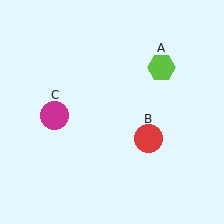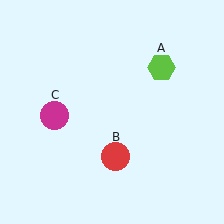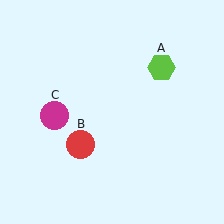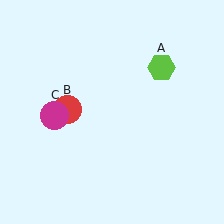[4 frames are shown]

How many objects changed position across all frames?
1 object changed position: red circle (object B).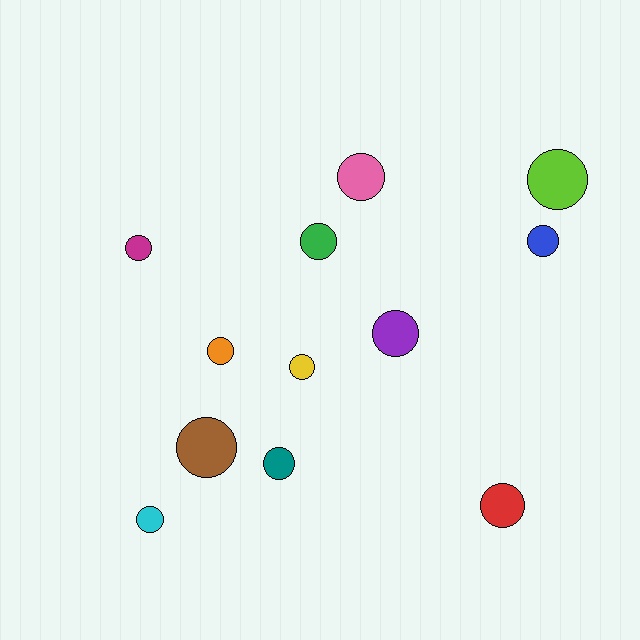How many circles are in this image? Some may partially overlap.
There are 12 circles.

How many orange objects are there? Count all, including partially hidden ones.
There is 1 orange object.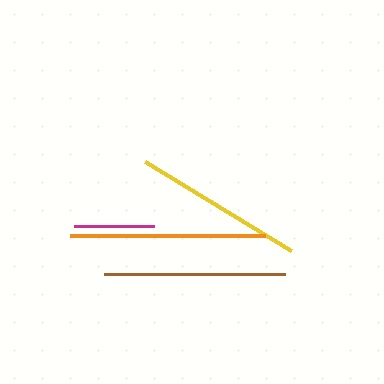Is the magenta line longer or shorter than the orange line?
The orange line is longer than the magenta line.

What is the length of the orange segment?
The orange segment is approximately 195 pixels long.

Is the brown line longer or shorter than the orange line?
The orange line is longer than the brown line.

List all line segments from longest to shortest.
From longest to shortest: orange, brown, yellow, magenta.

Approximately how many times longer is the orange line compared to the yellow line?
The orange line is approximately 1.1 times the length of the yellow line.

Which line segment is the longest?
The orange line is the longest at approximately 195 pixels.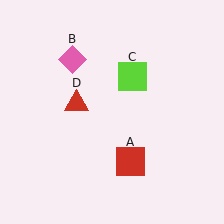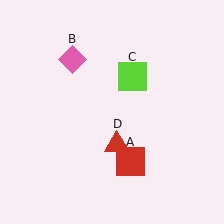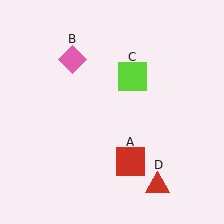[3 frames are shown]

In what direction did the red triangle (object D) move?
The red triangle (object D) moved down and to the right.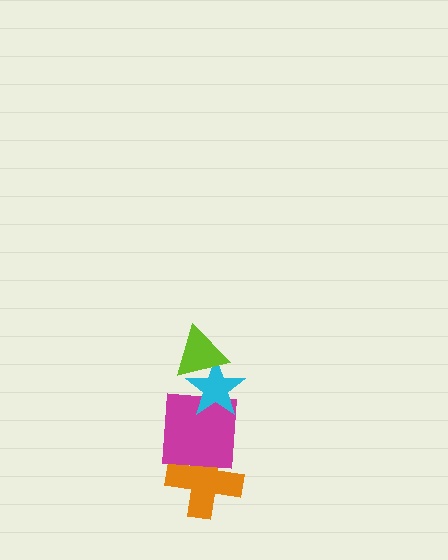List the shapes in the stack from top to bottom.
From top to bottom: the lime triangle, the cyan star, the magenta square, the orange cross.